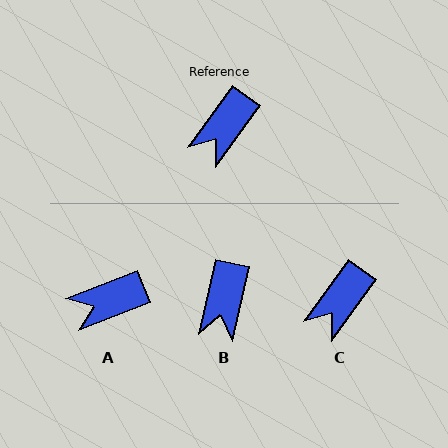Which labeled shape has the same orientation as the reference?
C.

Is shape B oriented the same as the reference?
No, it is off by about 23 degrees.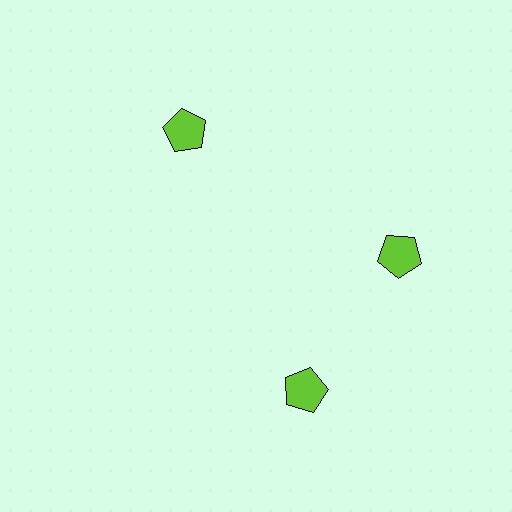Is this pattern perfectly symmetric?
No. The 3 lime pentagons are arranged in a ring, but one element near the 7 o'clock position is rotated out of alignment along the ring, breaking the 3-fold rotational symmetry.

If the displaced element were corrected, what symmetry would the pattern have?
It would have 3-fold rotational symmetry — the pattern would map onto itself every 120 degrees.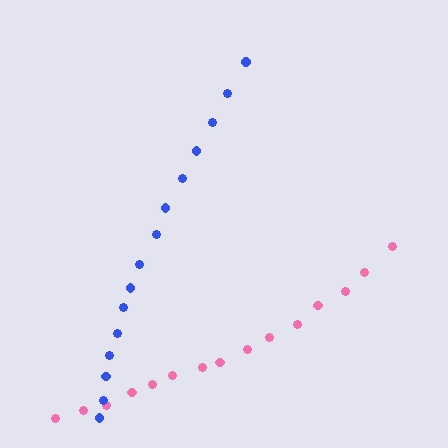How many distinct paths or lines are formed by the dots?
There are 2 distinct paths.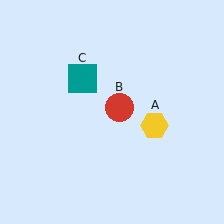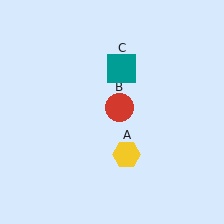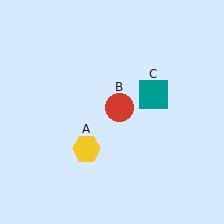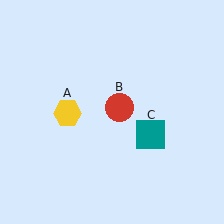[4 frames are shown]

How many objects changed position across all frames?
2 objects changed position: yellow hexagon (object A), teal square (object C).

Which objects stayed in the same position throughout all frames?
Red circle (object B) remained stationary.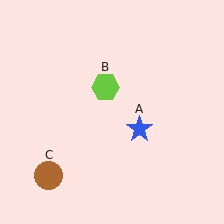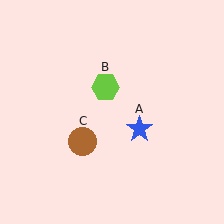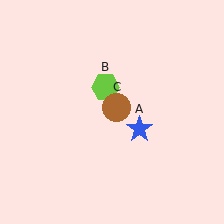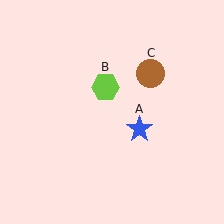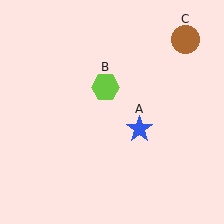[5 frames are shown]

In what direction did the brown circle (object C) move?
The brown circle (object C) moved up and to the right.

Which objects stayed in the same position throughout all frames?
Blue star (object A) and lime hexagon (object B) remained stationary.